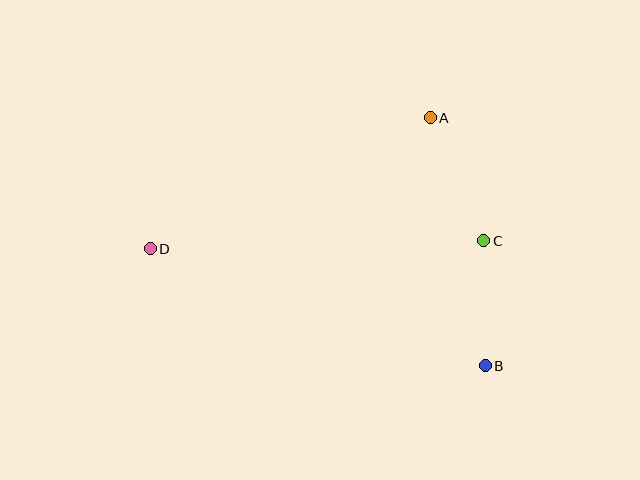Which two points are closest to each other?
Points B and C are closest to each other.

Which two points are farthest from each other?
Points B and D are farthest from each other.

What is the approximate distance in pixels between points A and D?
The distance between A and D is approximately 309 pixels.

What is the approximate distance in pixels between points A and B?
The distance between A and B is approximately 254 pixels.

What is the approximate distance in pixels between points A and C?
The distance between A and C is approximately 134 pixels.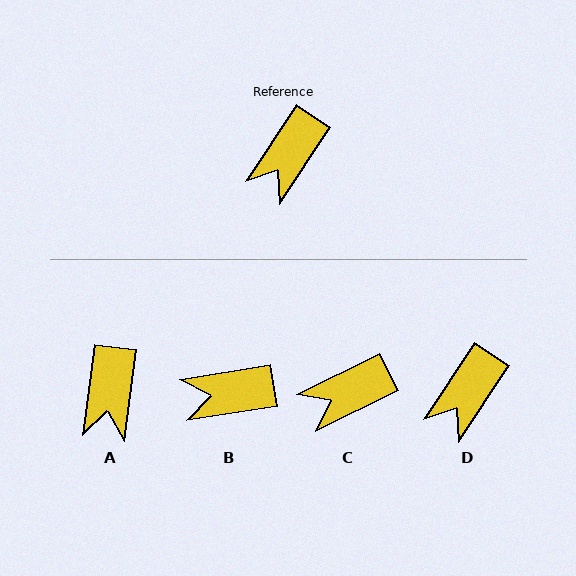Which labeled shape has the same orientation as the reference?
D.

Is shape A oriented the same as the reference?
No, it is off by about 26 degrees.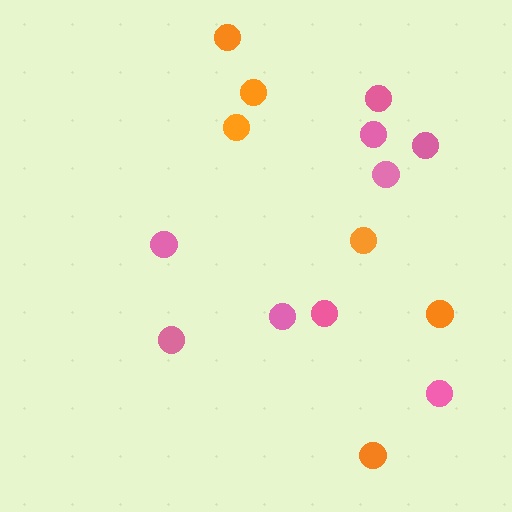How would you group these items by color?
There are 2 groups: one group of pink circles (9) and one group of orange circles (6).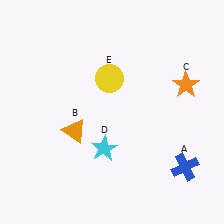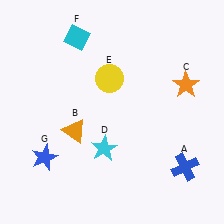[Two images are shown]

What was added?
A cyan diamond (F), a blue star (G) were added in Image 2.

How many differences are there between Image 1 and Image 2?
There are 2 differences between the two images.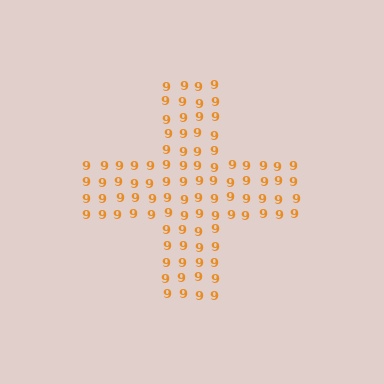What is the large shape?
The large shape is a cross.